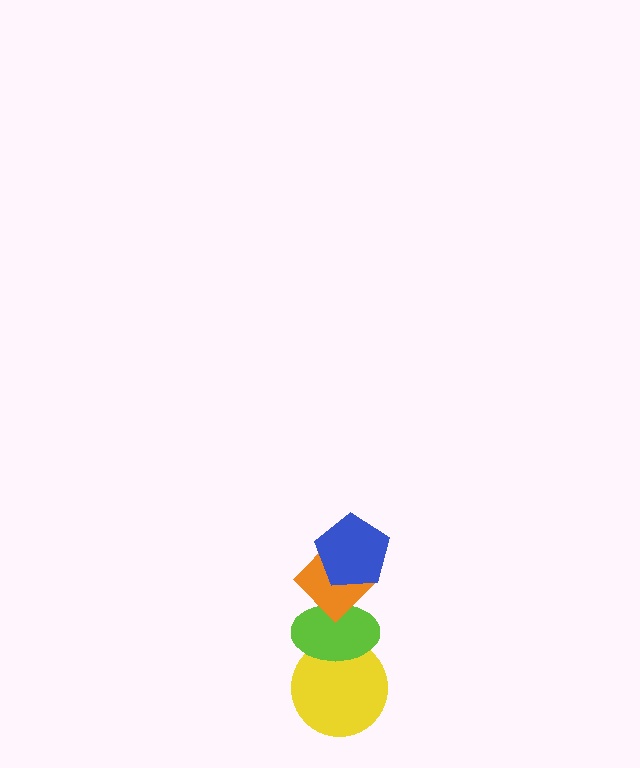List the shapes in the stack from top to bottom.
From top to bottom: the blue pentagon, the orange diamond, the lime ellipse, the yellow circle.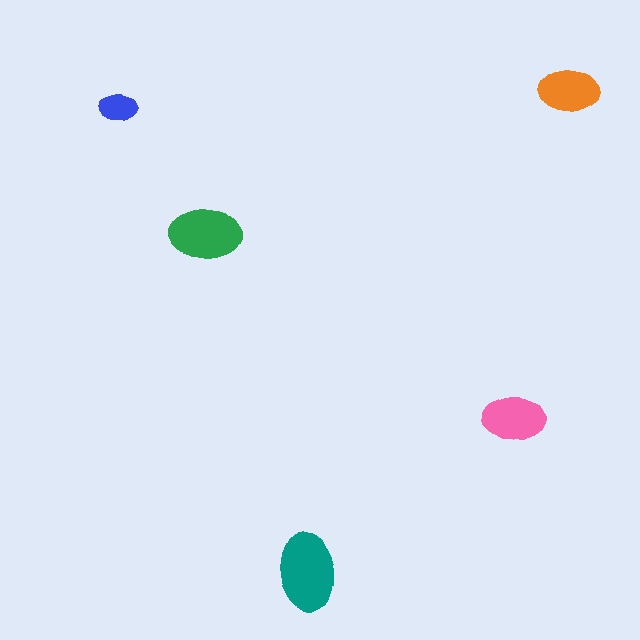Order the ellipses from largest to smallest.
the teal one, the green one, the pink one, the orange one, the blue one.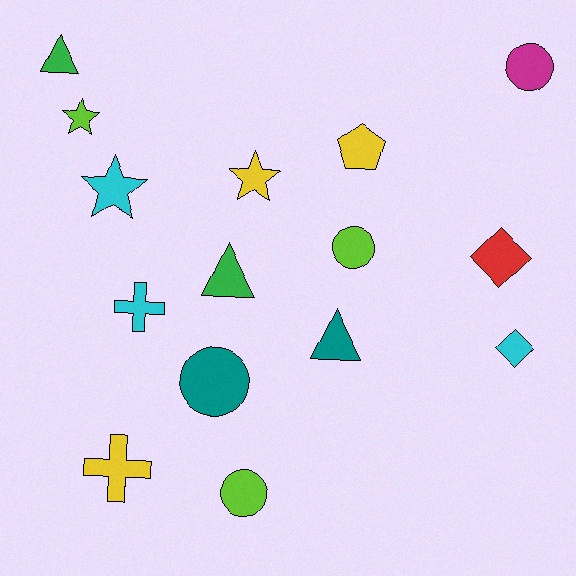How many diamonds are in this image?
There are 2 diamonds.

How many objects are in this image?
There are 15 objects.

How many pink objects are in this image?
There are no pink objects.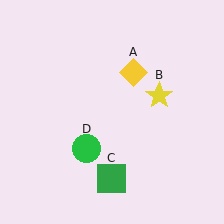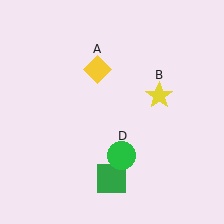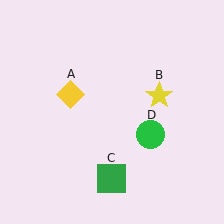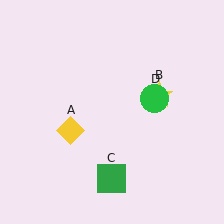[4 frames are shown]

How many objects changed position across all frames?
2 objects changed position: yellow diamond (object A), green circle (object D).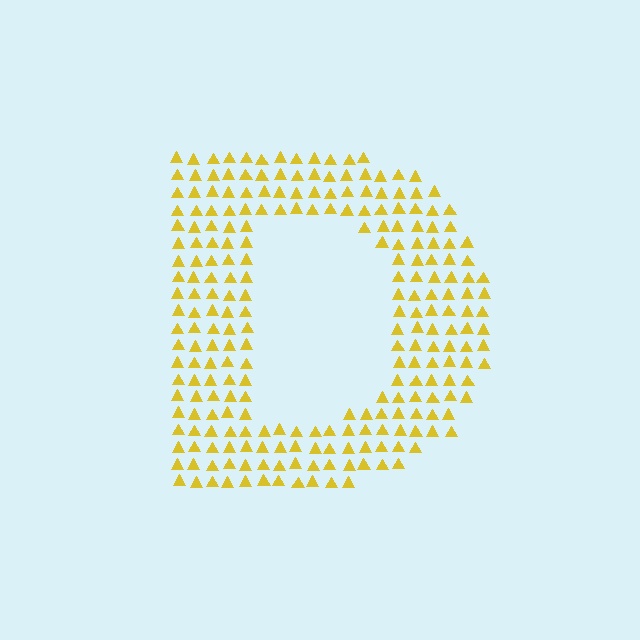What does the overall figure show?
The overall figure shows the letter D.